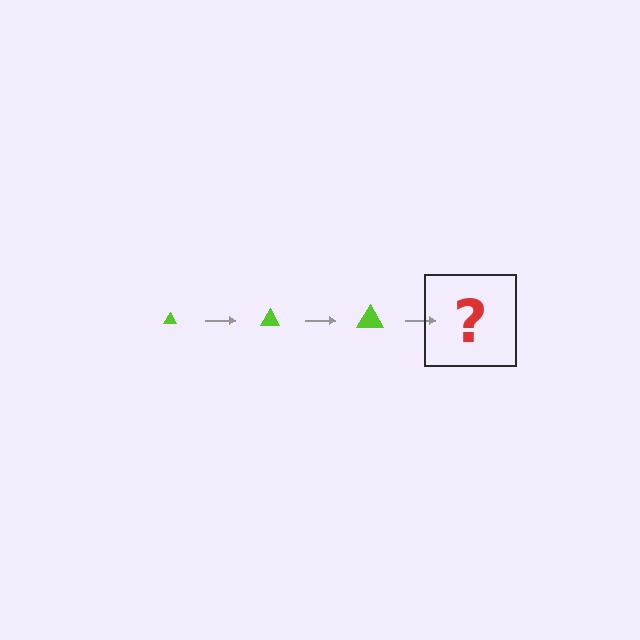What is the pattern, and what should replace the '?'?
The pattern is that the triangle gets progressively larger each step. The '?' should be a lime triangle, larger than the previous one.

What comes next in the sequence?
The next element should be a lime triangle, larger than the previous one.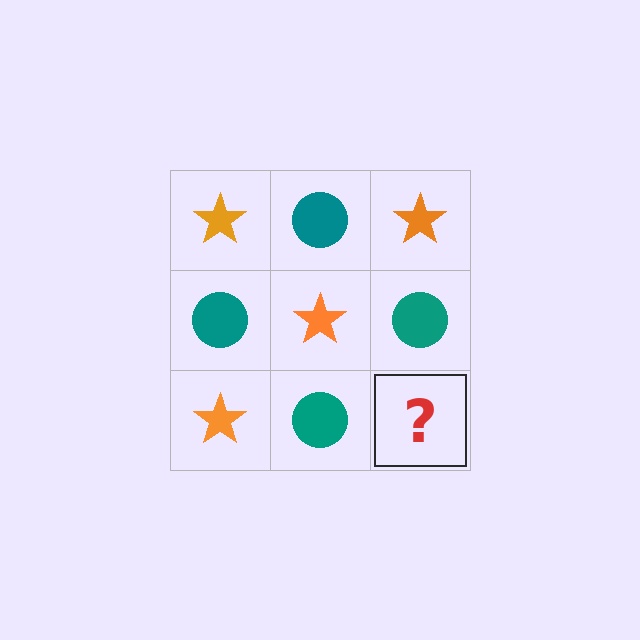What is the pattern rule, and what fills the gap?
The rule is that it alternates orange star and teal circle in a checkerboard pattern. The gap should be filled with an orange star.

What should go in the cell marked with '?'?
The missing cell should contain an orange star.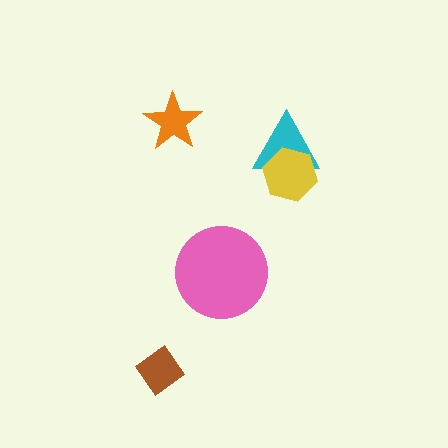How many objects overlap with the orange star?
0 objects overlap with the orange star.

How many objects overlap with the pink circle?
0 objects overlap with the pink circle.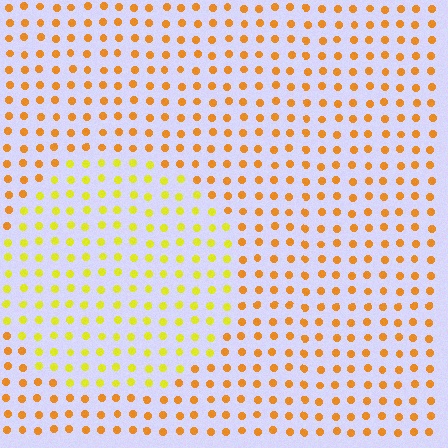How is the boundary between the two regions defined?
The boundary is defined purely by a slight shift in hue (about 32 degrees). Spacing, size, and orientation are identical on both sides.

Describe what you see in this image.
The image is filled with small orange elements in a uniform arrangement. A circle-shaped region is visible where the elements are tinted to a slightly different hue, forming a subtle color boundary.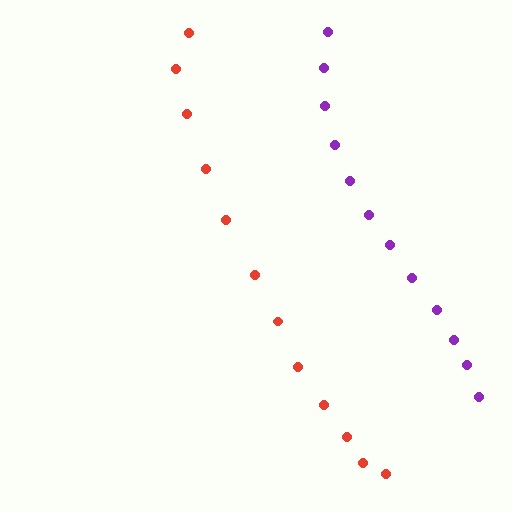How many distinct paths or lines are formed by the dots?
There are 2 distinct paths.